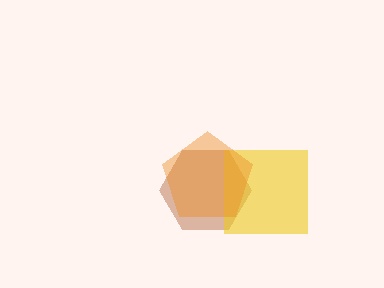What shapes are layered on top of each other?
The layered shapes are: a brown hexagon, a yellow square, an orange pentagon.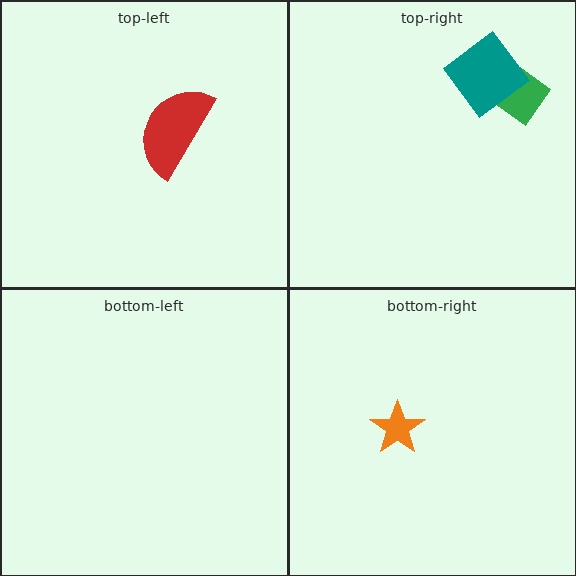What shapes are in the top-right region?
The green rectangle, the teal diamond.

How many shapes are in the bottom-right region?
1.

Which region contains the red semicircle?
The top-left region.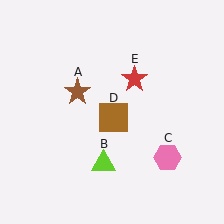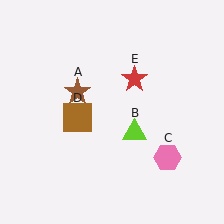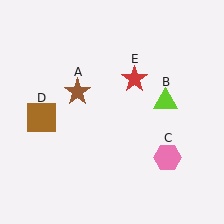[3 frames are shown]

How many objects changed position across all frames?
2 objects changed position: lime triangle (object B), brown square (object D).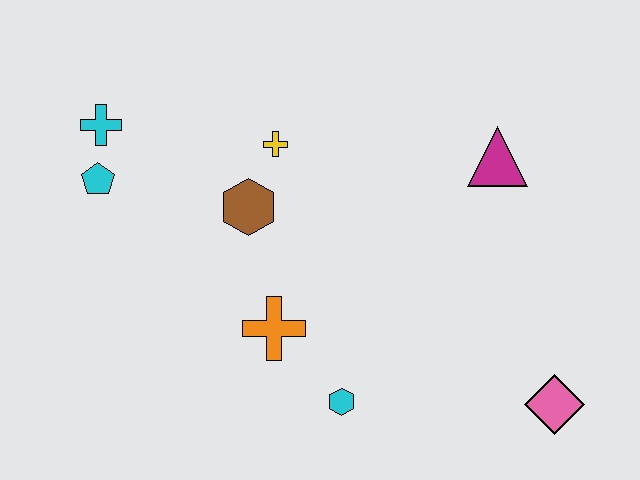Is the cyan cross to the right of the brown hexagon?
No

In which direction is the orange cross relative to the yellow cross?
The orange cross is below the yellow cross.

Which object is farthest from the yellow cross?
The pink diamond is farthest from the yellow cross.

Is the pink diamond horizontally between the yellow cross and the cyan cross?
No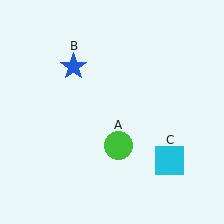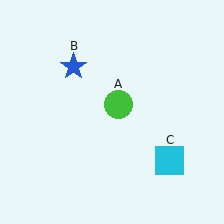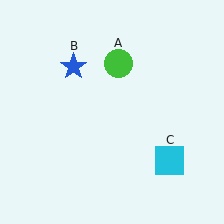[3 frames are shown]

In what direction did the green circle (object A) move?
The green circle (object A) moved up.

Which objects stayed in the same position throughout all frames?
Blue star (object B) and cyan square (object C) remained stationary.